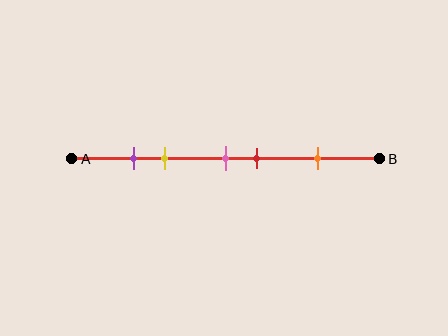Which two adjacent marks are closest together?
The purple and yellow marks are the closest adjacent pair.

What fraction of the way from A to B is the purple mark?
The purple mark is approximately 20% (0.2) of the way from A to B.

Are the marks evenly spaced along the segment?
No, the marks are not evenly spaced.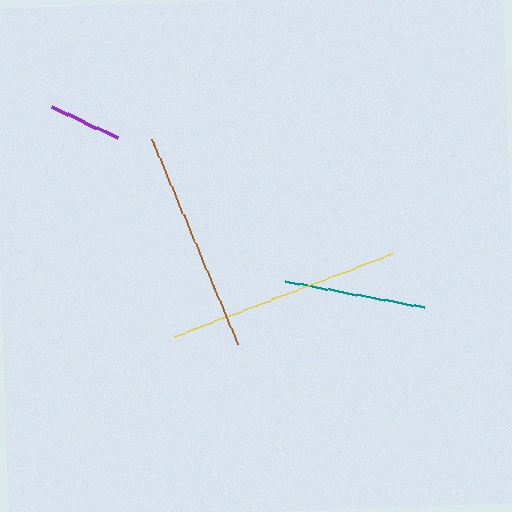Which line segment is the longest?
The yellow line is the longest at approximately 233 pixels.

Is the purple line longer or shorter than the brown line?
The brown line is longer than the purple line.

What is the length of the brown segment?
The brown segment is approximately 222 pixels long.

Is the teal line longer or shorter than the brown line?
The brown line is longer than the teal line.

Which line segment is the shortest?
The purple line is the shortest at approximately 73 pixels.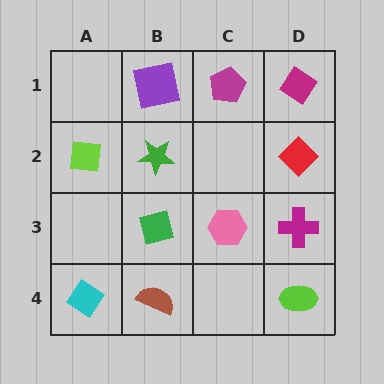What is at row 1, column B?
A purple square.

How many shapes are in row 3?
3 shapes.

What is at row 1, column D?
A magenta diamond.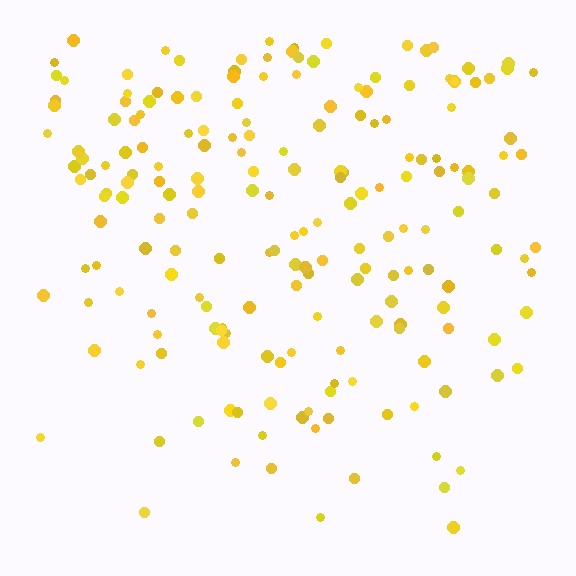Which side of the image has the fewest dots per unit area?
The bottom.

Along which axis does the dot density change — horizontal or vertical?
Vertical.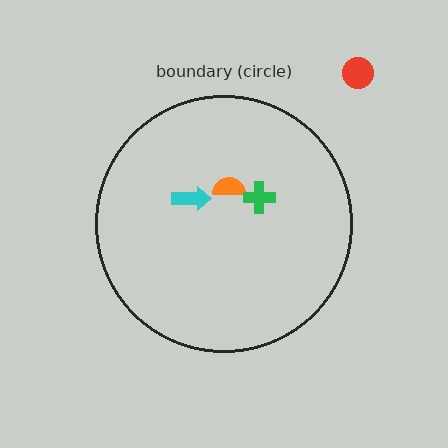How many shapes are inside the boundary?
3 inside, 1 outside.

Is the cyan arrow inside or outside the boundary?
Inside.